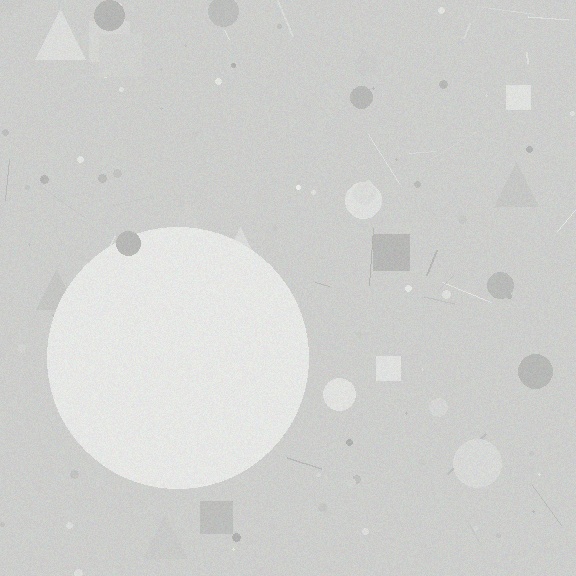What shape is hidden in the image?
A circle is hidden in the image.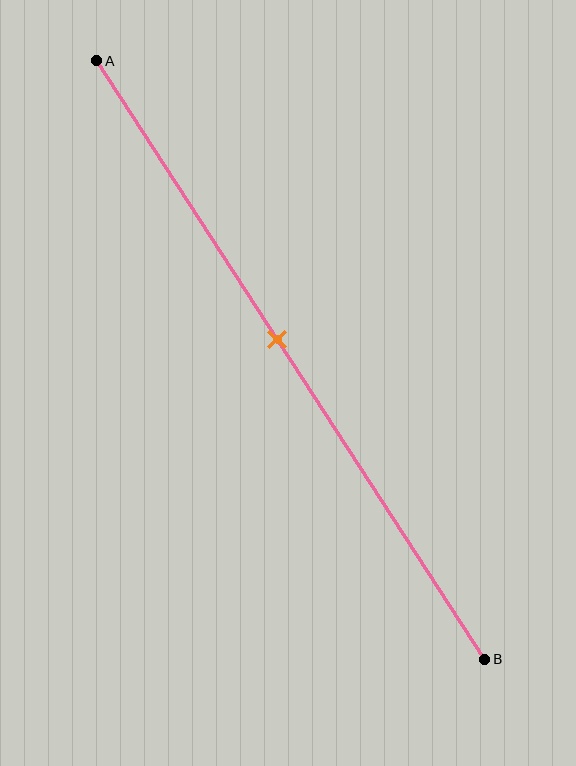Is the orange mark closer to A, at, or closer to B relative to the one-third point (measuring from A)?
The orange mark is closer to point B than the one-third point of segment AB.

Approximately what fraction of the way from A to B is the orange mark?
The orange mark is approximately 45% of the way from A to B.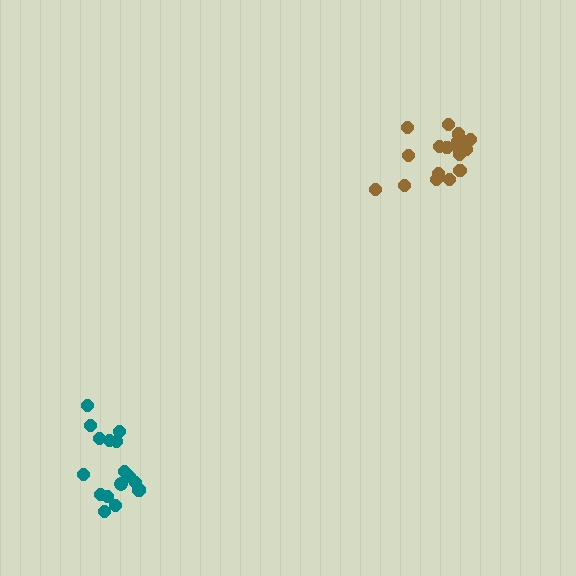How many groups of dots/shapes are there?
There are 2 groups.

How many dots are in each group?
Group 1: 19 dots, Group 2: 17 dots (36 total).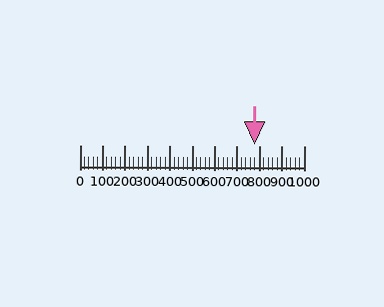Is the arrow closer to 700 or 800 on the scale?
The arrow is closer to 800.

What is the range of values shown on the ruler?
The ruler shows values from 0 to 1000.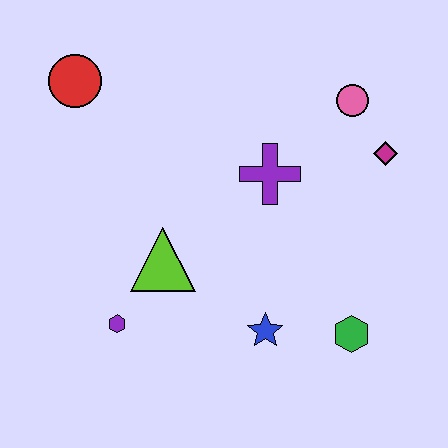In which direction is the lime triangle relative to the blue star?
The lime triangle is to the left of the blue star.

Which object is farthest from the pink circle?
The purple hexagon is farthest from the pink circle.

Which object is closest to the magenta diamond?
The pink circle is closest to the magenta diamond.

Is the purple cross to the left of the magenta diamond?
Yes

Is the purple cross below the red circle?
Yes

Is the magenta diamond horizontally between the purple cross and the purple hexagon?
No